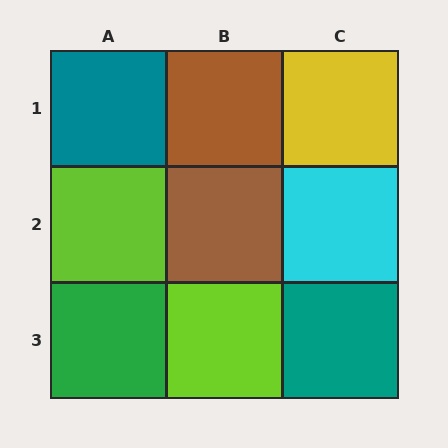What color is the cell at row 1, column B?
Brown.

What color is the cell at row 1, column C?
Yellow.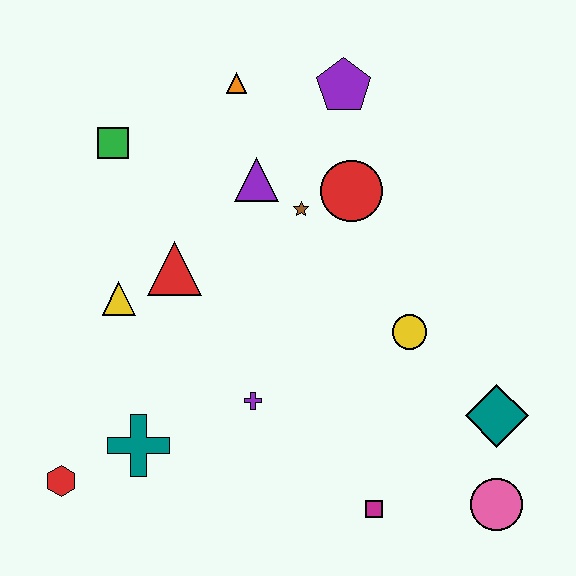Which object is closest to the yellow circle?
The teal diamond is closest to the yellow circle.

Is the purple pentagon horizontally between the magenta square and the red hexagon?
Yes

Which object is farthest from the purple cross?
The purple pentagon is farthest from the purple cross.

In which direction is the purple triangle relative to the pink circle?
The purple triangle is above the pink circle.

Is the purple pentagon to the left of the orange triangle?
No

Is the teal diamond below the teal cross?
No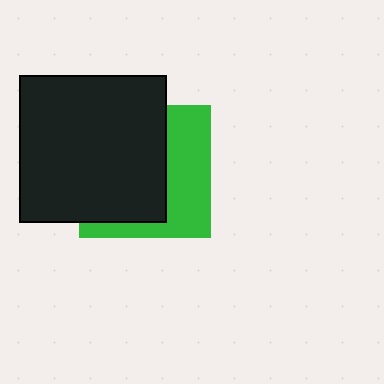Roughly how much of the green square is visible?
A small part of it is visible (roughly 40%).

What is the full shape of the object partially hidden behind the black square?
The partially hidden object is a green square.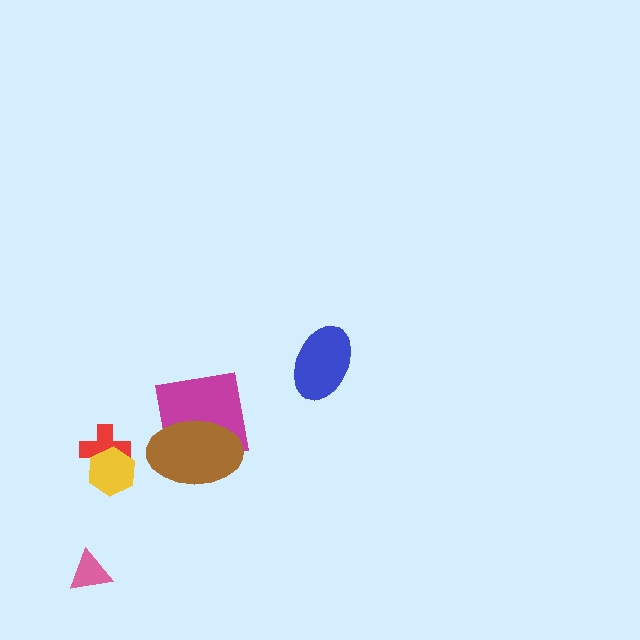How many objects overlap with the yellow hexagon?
1 object overlaps with the yellow hexagon.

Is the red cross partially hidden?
Yes, it is partially covered by another shape.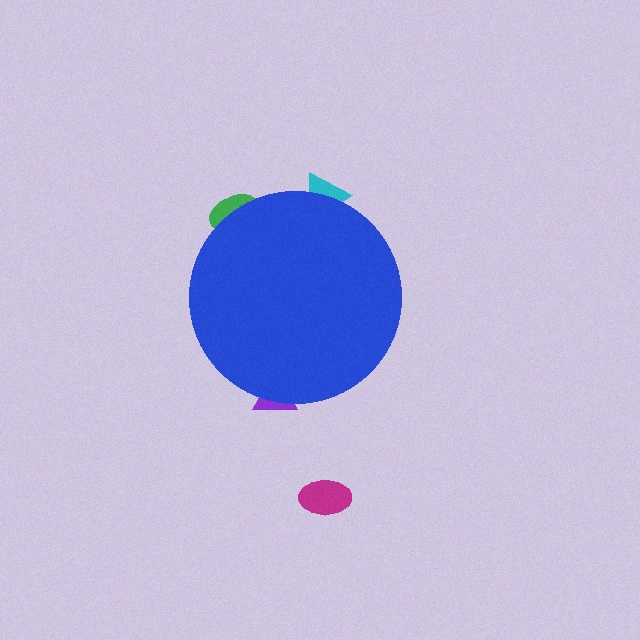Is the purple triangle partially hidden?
Yes, the purple triangle is partially hidden behind the blue circle.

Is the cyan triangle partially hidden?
Yes, the cyan triangle is partially hidden behind the blue circle.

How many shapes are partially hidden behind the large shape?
3 shapes are partially hidden.